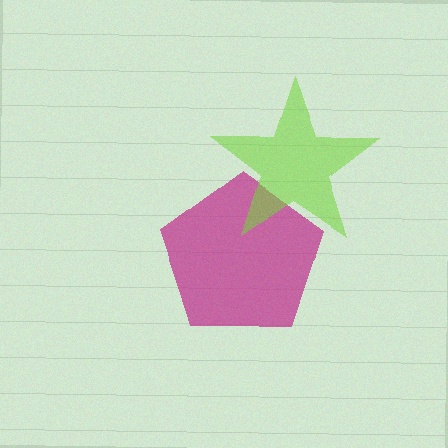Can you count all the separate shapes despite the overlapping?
Yes, there are 2 separate shapes.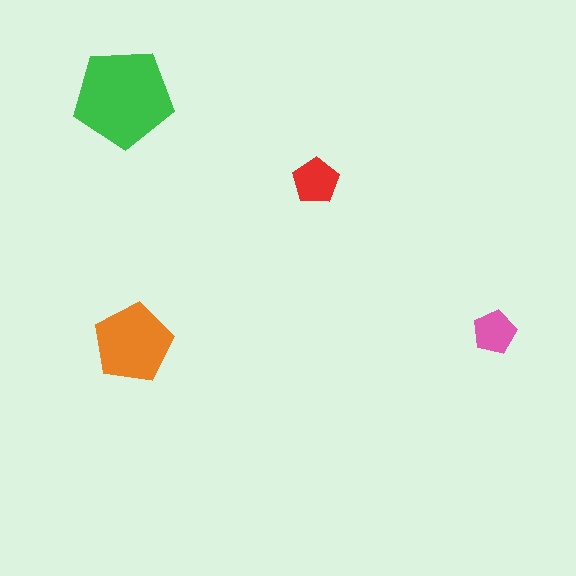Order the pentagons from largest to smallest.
the green one, the orange one, the red one, the pink one.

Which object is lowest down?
The orange pentagon is bottommost.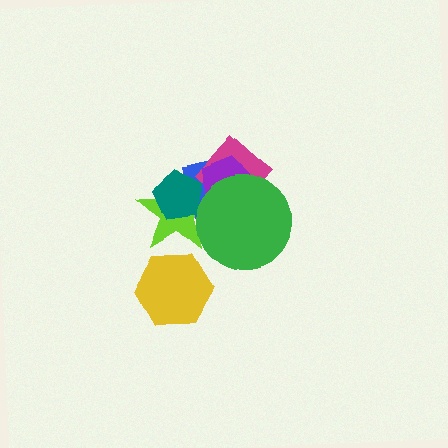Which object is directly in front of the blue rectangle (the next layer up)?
The magenta diamond is directly in front of the blue rectangle.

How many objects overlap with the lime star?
5 objects overlap with the lime star.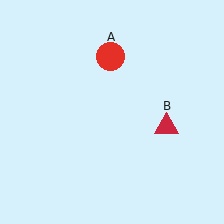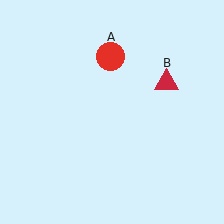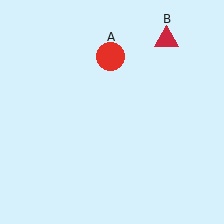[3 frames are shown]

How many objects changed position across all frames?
1 object changed position: red triangle (object B).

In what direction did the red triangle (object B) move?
The red triangle (object B) moved up.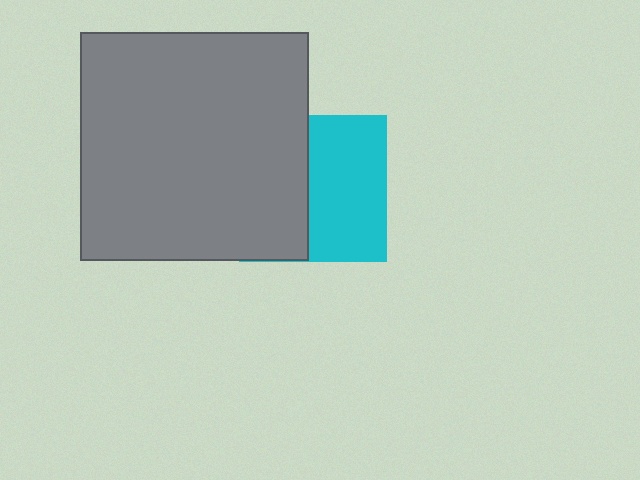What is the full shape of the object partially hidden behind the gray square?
The partially hidden object is a cyan square.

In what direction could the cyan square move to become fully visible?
The cyan square could move right. That would shift it out from behind the gray square entirely.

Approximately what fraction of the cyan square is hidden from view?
Roughly 47% of the cyan square is hidden behind the gray square.